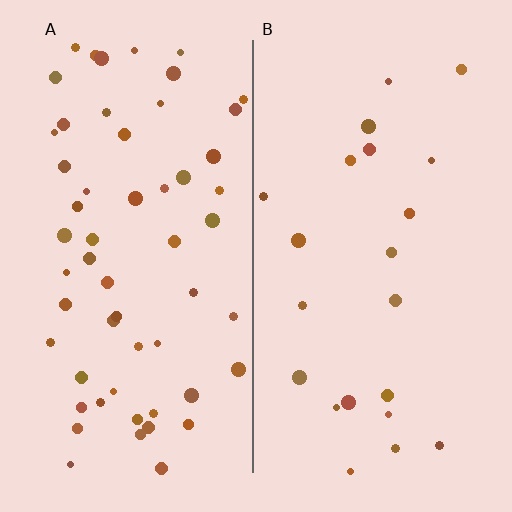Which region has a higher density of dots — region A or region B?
A (the left).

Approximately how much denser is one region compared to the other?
Approximately 2.6× — region A over region B.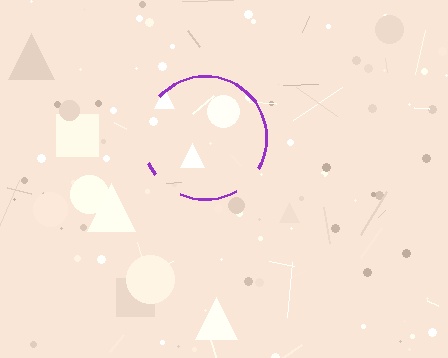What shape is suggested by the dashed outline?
The dashed outline suggests a circle.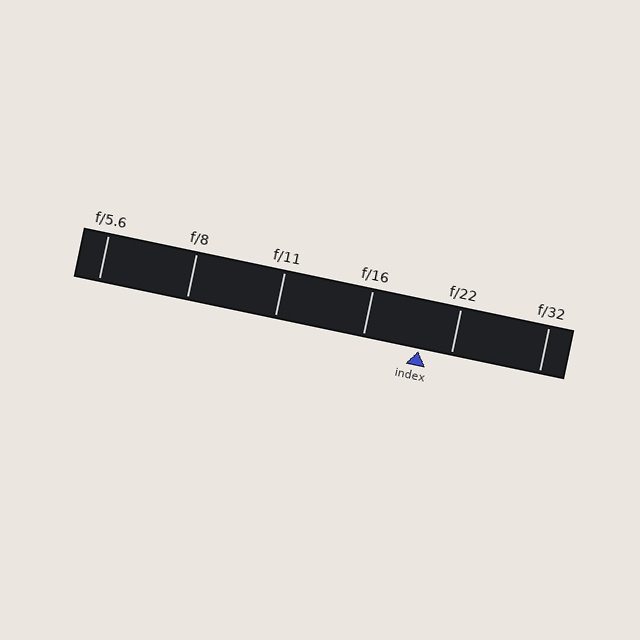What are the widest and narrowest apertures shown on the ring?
The widest aperture shown is f/5.6 and the narrowest is f/32.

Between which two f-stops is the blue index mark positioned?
The index mark is between f/16 and f/22.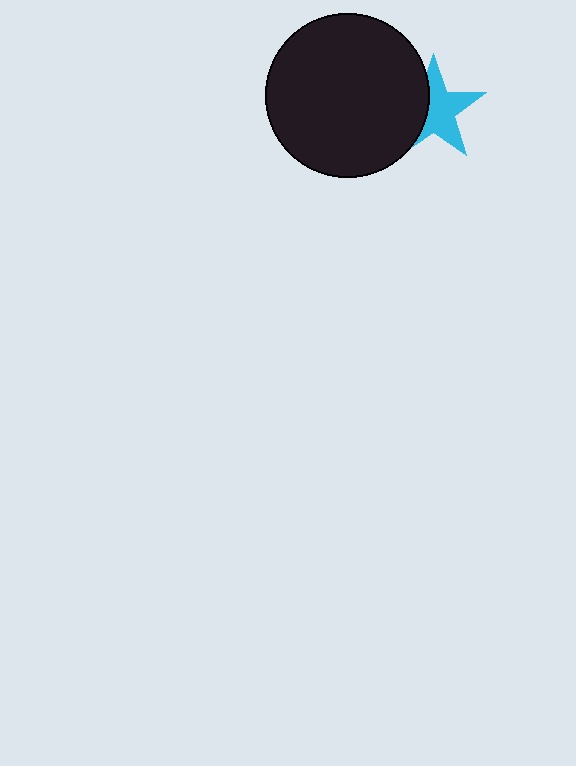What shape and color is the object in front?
The object in front is a black circle.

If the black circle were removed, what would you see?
You would see the complete cyan star.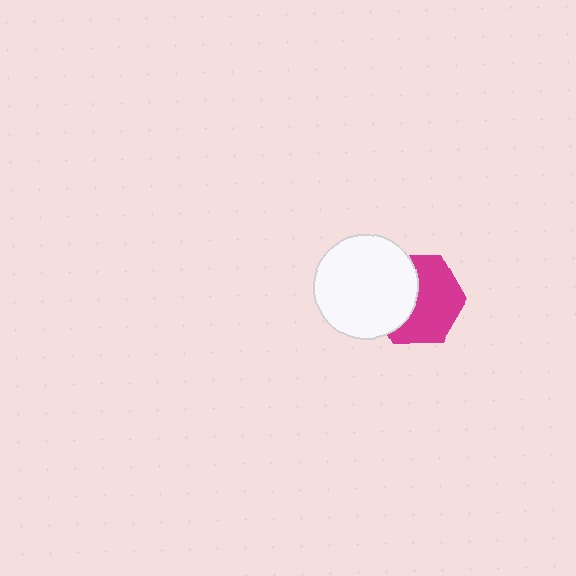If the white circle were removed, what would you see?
You would see the complete magenta hexagon.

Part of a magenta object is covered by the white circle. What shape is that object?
It is a hexagon.